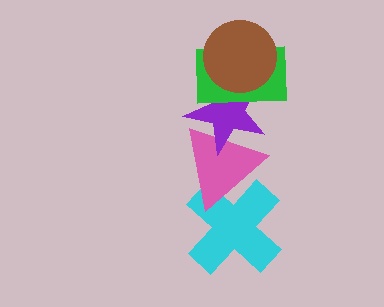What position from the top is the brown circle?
The brown circle is 1st from the top.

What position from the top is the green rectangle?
The green rectangle is 2nd from the top.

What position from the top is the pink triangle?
The pink triangle is 4th from the top.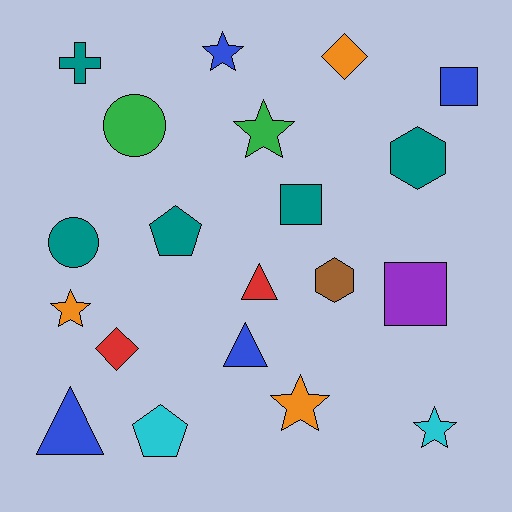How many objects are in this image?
There are 20 objects.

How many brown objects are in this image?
There is 1 brown object.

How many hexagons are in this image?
There are 2 hexagons.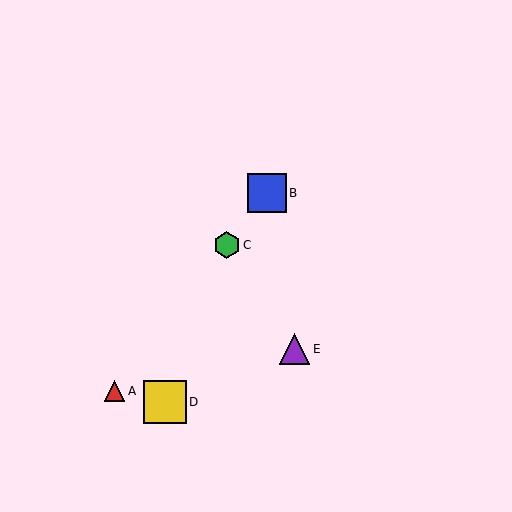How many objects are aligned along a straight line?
3 objects (A, B, C) are aligned along a straight line.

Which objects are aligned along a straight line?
Objects A, B, C are aligned along a straight line.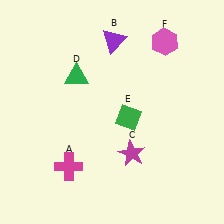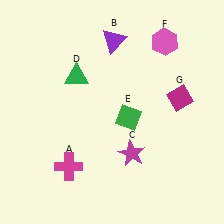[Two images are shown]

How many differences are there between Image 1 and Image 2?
There is 1 difference between the two images.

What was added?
A magenta diamond (G) was added in Image 2.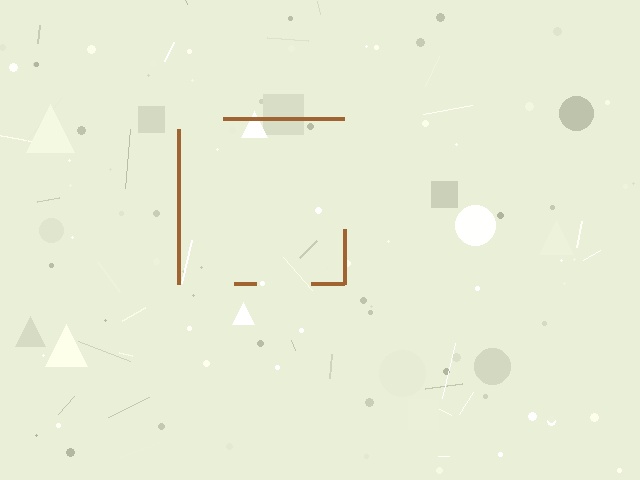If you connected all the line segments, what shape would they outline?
They would outline a square.